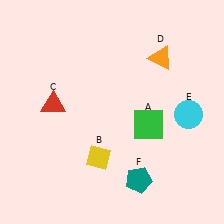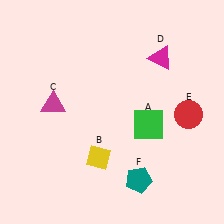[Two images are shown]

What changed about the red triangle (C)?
In Image 1, C is red. In Image 2, it changed to magenta.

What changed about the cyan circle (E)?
In Image 1, E is cyan. In Image 2, it changed to red.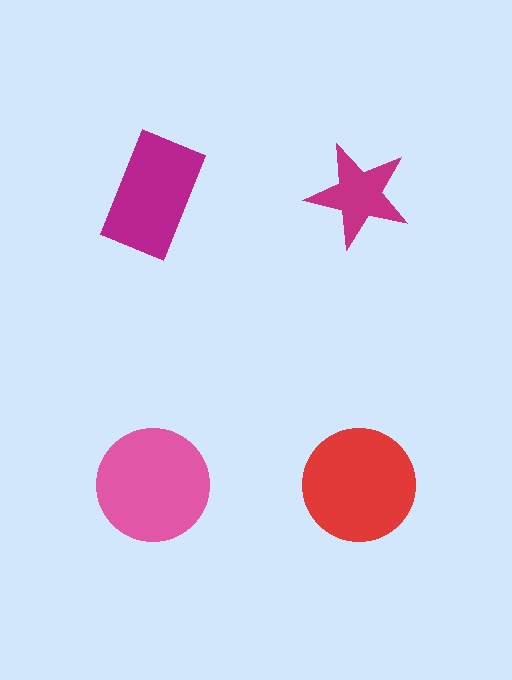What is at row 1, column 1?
A magenta rectangle.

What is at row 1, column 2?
A magenta star.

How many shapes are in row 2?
2 shapes.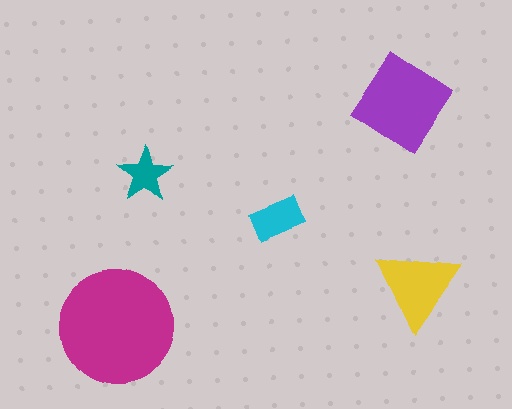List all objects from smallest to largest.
The teal star, the cyan rectangle, the yellow triangle, the purple diamond, the magenta circle.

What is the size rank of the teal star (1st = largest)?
5th.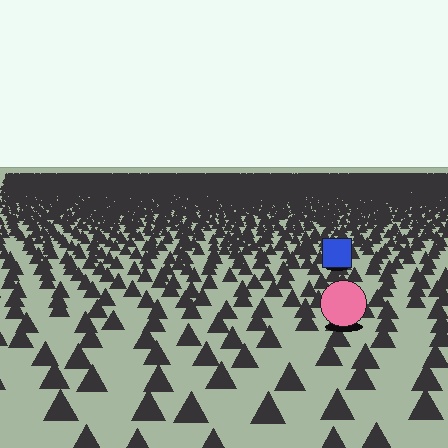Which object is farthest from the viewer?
The blue square is farthest from the viewer. It appears smaller and the ground texture around it is denser.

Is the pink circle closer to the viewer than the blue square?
Yes. The pink circle is closer — you can tell from the texture gradient: the ground texture is coarser near it.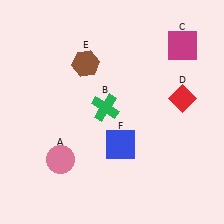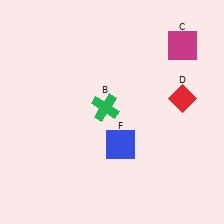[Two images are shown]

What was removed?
The brown hexagon (E), the pink circle (A) were removed in Image 2.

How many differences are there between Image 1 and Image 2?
There are 2 differences between the two images.